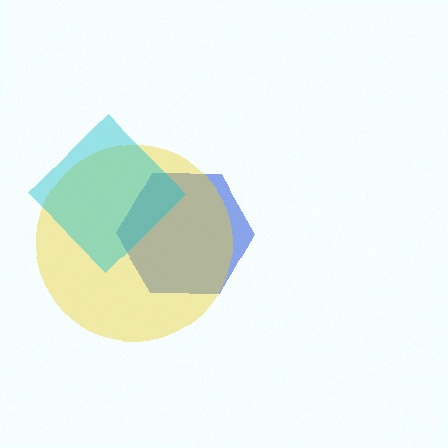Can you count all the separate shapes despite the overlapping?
Yes, there are 3 separate shapes.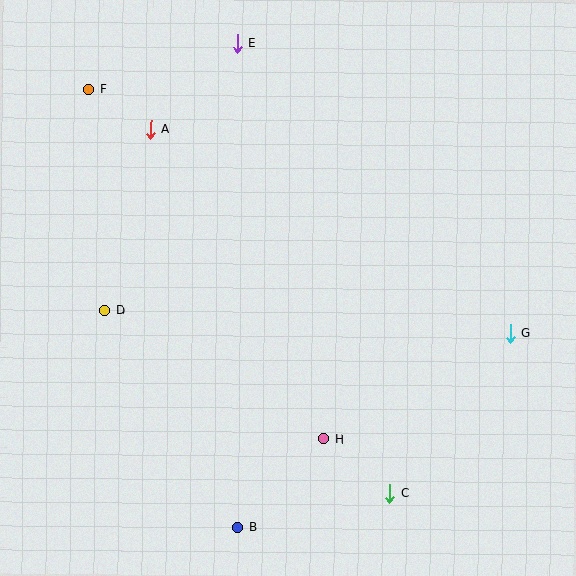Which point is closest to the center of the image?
Point H at (323, 439) is closest to the center.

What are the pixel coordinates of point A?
Point A is at (151, 129).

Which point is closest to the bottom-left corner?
Point B is closest to the bottom-left corner.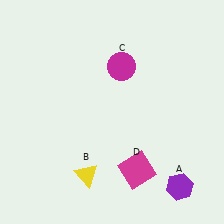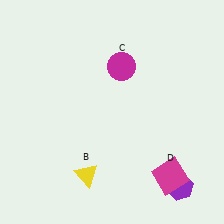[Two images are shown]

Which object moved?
The magenta square (D) moved right.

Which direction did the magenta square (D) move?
The magenta square (D) moved right.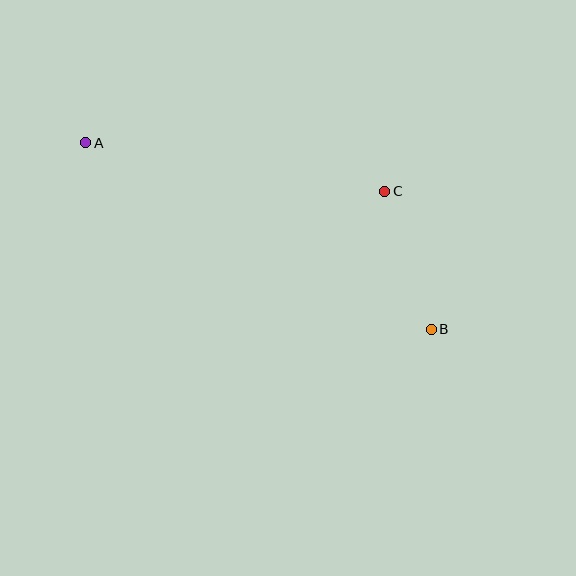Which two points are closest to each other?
Points B and C are closest to each other.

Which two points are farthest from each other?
Points A and B are farthest from each other.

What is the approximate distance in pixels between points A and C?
The distance between A and C is approximately 303 pixels.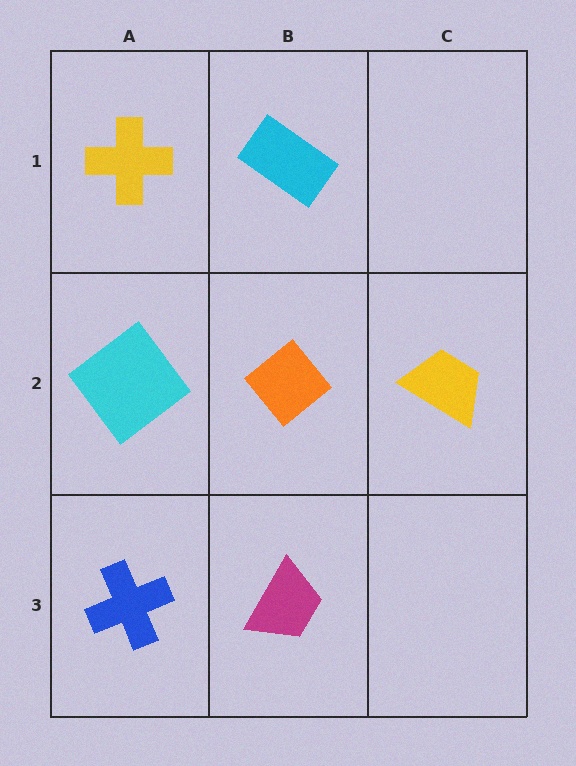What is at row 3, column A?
A blue cross.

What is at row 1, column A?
A yellow cross.